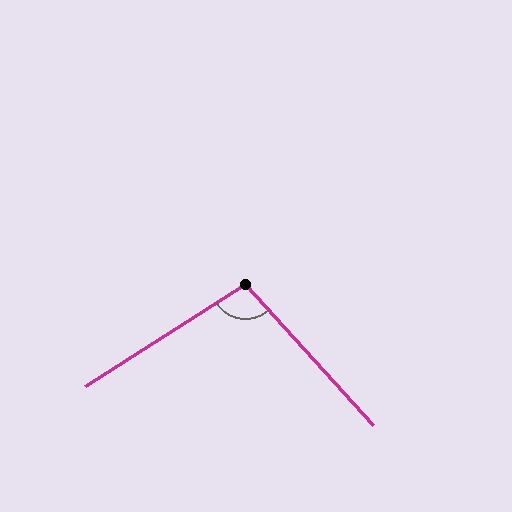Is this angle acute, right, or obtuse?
It is obtuse.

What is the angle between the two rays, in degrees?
Approximately 100 degrees.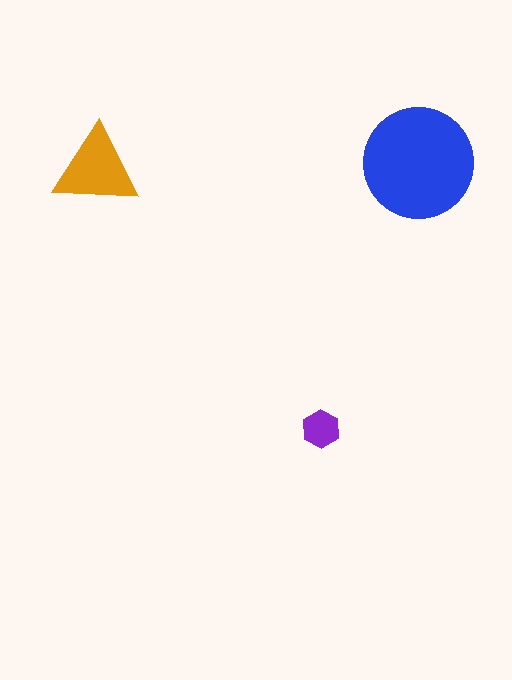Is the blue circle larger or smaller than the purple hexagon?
Larger.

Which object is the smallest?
The purple hexagon.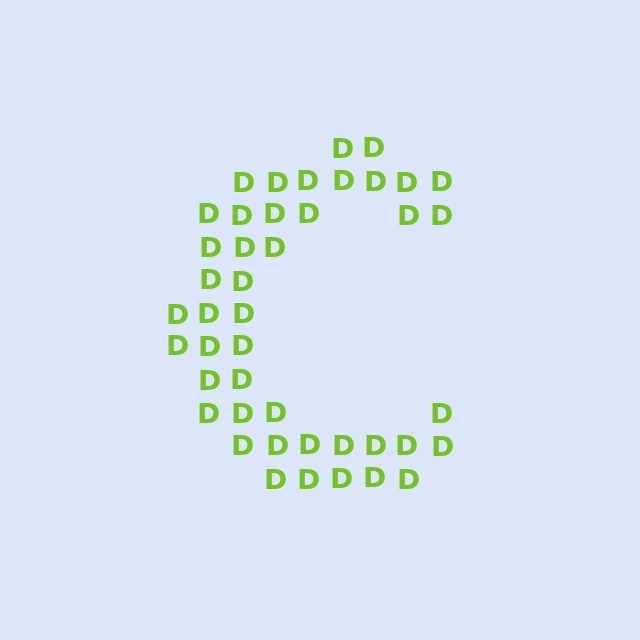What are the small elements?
The small elements are letter D's.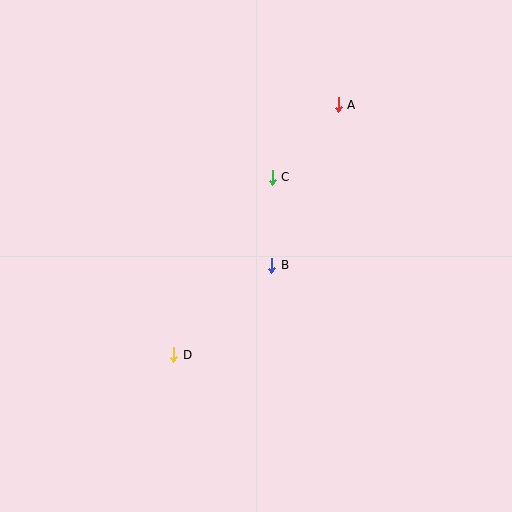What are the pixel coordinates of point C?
Point C is at (272, 177).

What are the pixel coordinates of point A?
Point A is at (338, 105).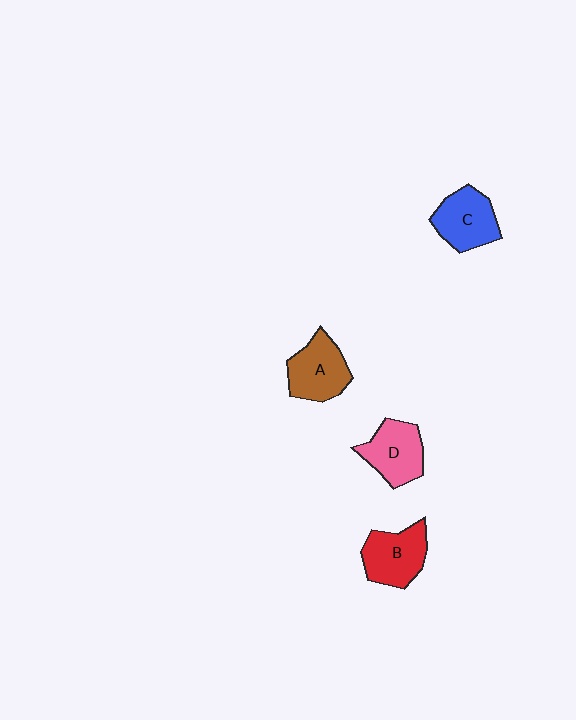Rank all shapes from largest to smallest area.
From largest to smallest: B (red), A (brown), C (blue), D (pink).